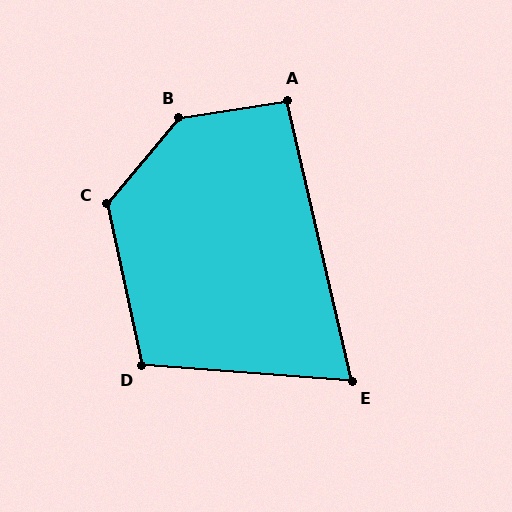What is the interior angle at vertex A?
Approximately 94 degrees (approximately right).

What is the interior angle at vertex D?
Approximately 107 degrees (obtuse).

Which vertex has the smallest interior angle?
E, at approximately 73 degrees.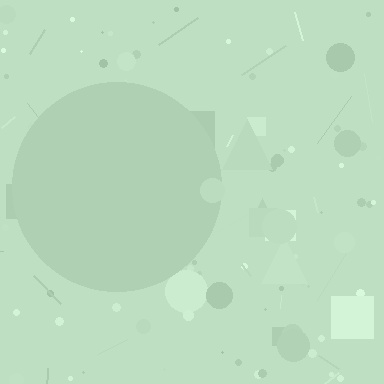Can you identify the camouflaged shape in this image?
The camouflaged shape is a circle.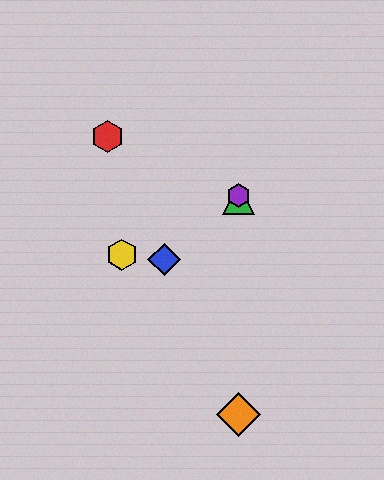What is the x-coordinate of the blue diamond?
The blue diamond is at x≈164.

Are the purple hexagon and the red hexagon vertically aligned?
No, the purple hexagon is at x≈239 and the red hexagon is at x≈107.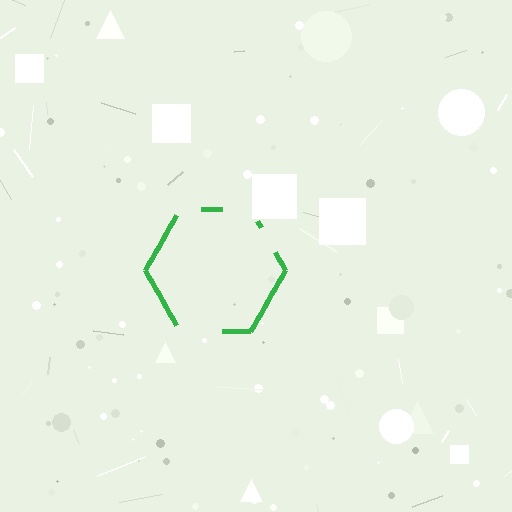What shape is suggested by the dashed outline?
The dashed outline suggests a hexagon.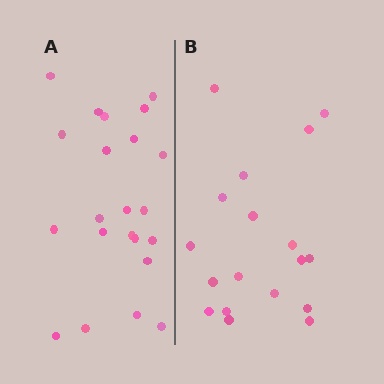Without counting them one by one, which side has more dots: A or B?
Region A (the left region) has more dots.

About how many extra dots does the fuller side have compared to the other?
Region A has about 4 more dots than region B.